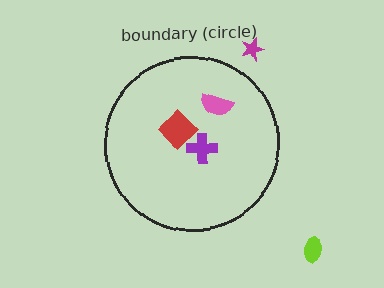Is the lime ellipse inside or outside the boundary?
Outside.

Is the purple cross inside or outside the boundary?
Inside.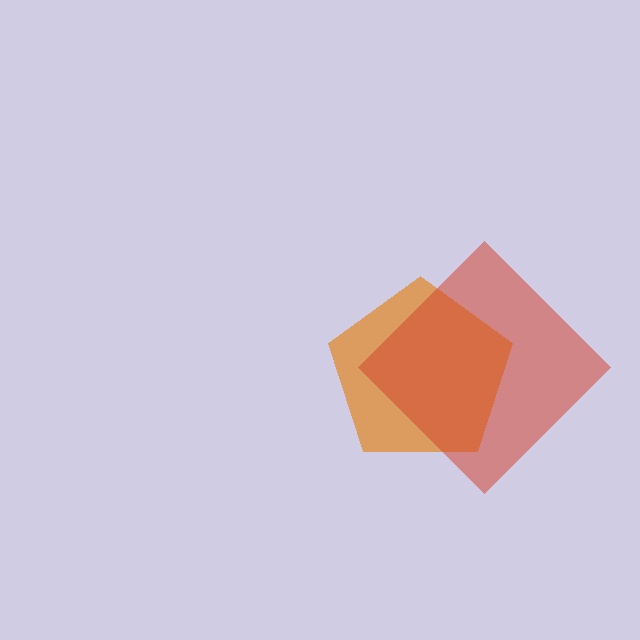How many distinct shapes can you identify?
There are 2 distinct shapes: an orange pentagon, a red diamond.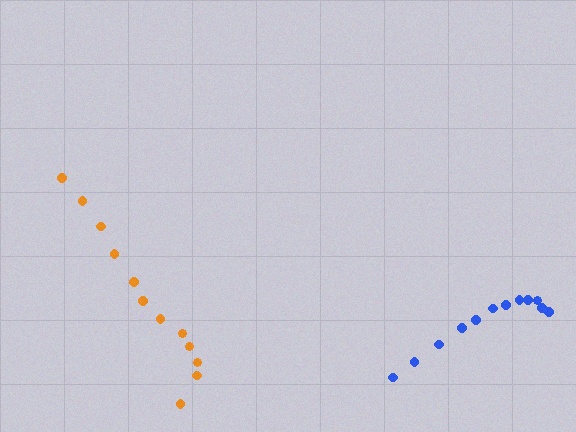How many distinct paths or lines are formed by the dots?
There are 2 distinct paths.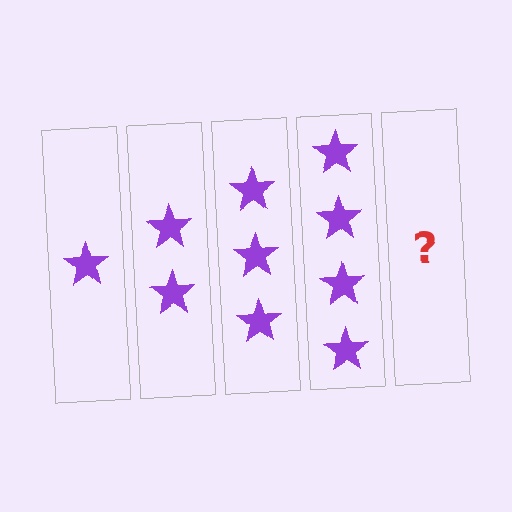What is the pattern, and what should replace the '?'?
The pattern is that each step adds one more star. The '?' should be 5 stars.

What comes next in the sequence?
The next element should be 5 stars.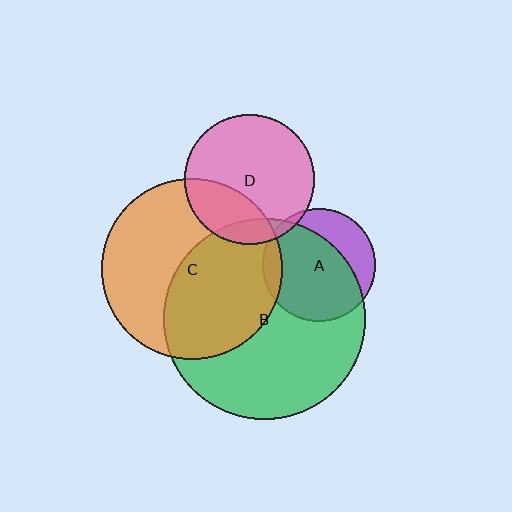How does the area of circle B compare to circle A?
Approximately 3.2 times.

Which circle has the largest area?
Circle B (green).